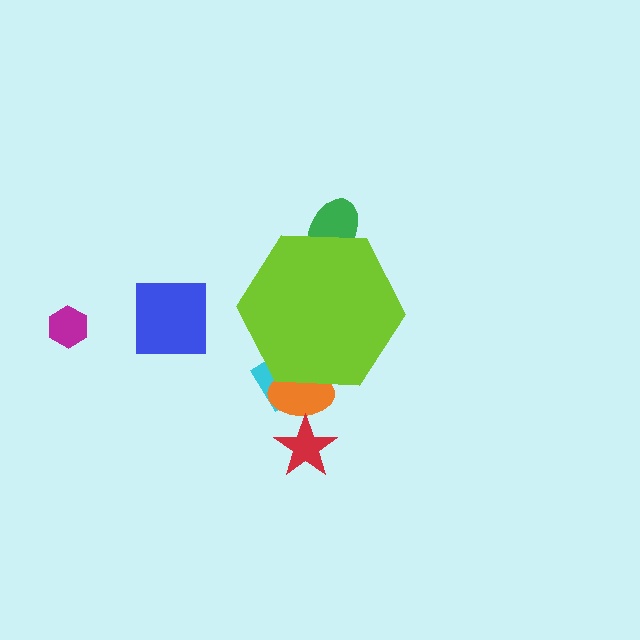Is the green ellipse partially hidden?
Yes, the green ellipse is partially hidden behind the lime hexagon.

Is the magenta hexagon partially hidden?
No, the magenta hexagon is fully visible.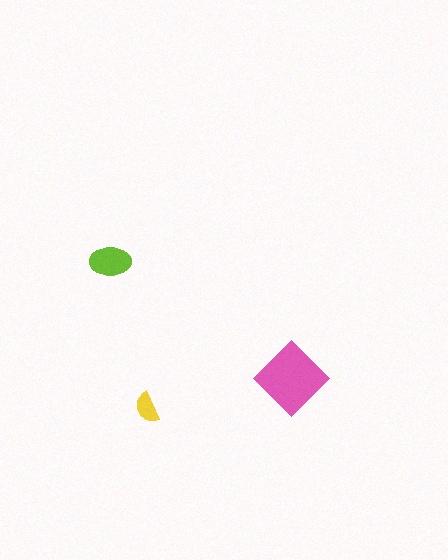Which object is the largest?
The pink diamond.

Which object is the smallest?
The yellow semicircle.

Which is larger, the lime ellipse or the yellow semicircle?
The lime ellipse.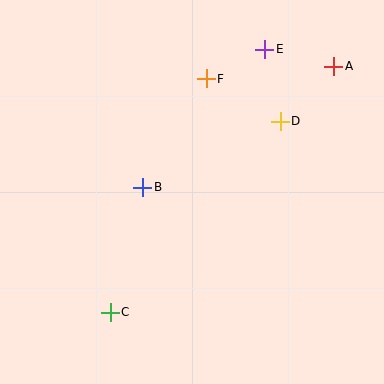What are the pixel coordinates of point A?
Point A is at (334, 66).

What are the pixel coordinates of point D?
Point D is at (280, 121).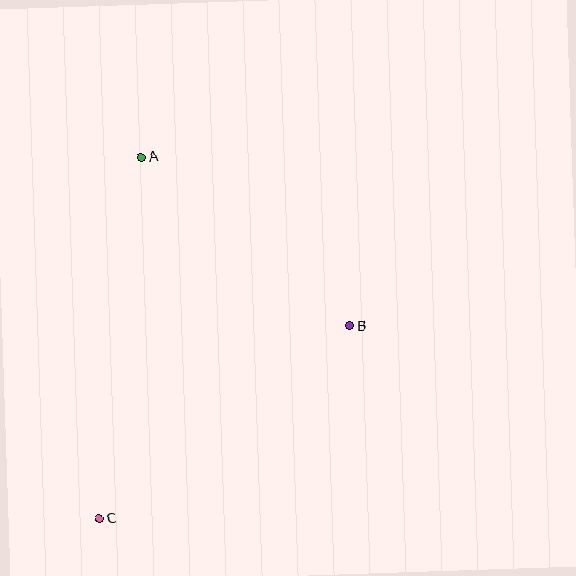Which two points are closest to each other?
Points A and B are closest to each other.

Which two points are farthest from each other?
Points A and C are farthest from each other.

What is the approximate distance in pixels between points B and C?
The distance between B and C is approximately 316 pixels.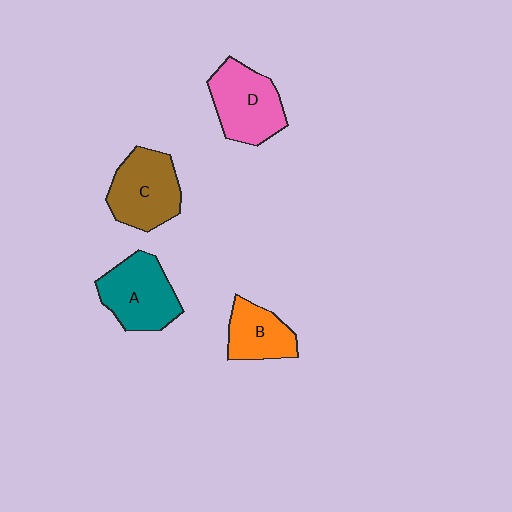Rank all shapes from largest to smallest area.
From largest to smallest: A (teal), D (pink), C (brown), B (orange).